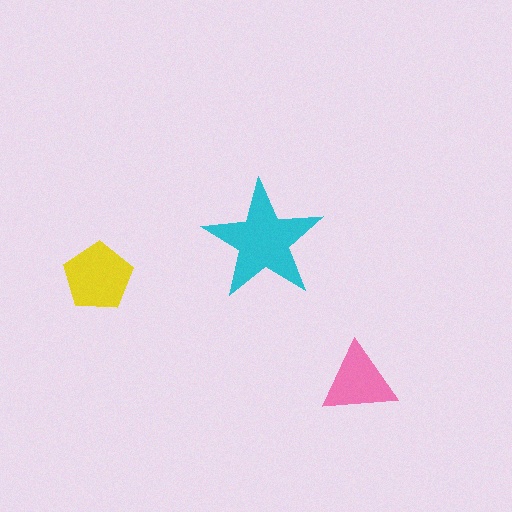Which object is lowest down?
The pink triangle is bottommost.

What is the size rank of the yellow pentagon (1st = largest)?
2nd.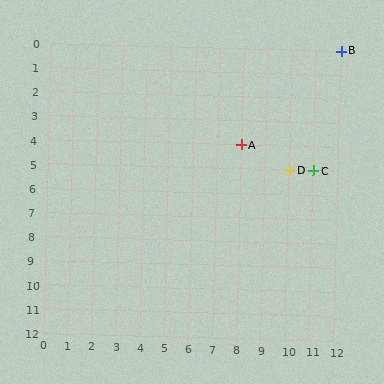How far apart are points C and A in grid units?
Points C and A are 3 columns and 1 row apart (about 3.2 grid units diagonally).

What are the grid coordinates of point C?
Point C is at grid coordinates (11, 5).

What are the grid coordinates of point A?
Point A is at grid coordinates (8, 4).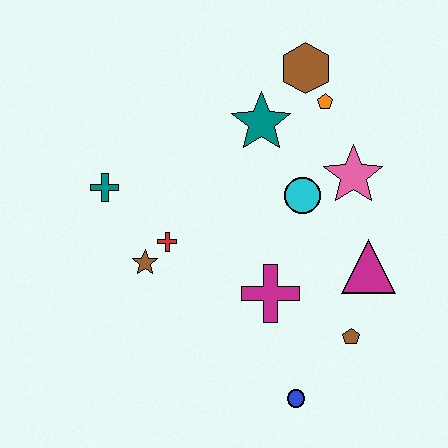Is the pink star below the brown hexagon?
Yes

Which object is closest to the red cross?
The brown star is closest to the red cross.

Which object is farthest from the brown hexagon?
The blue circle is farthest from the brown hexagon.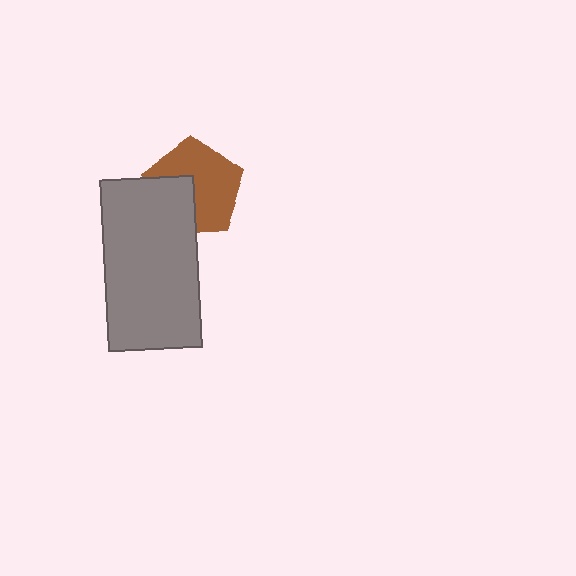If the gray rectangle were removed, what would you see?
You would see the complete brown pentagon.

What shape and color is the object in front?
The object in front is a gray rectangle.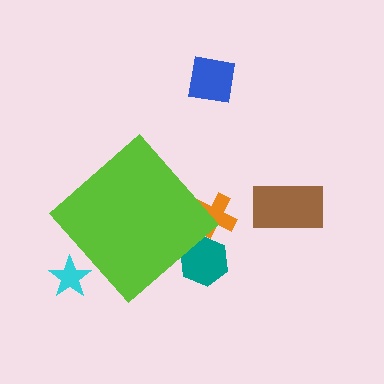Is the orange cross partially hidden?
Yes, the orange cross is partially hidden behind the lime diamond.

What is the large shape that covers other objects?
A lime diamond.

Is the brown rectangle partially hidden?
No, the brown rectangle is fully visible.